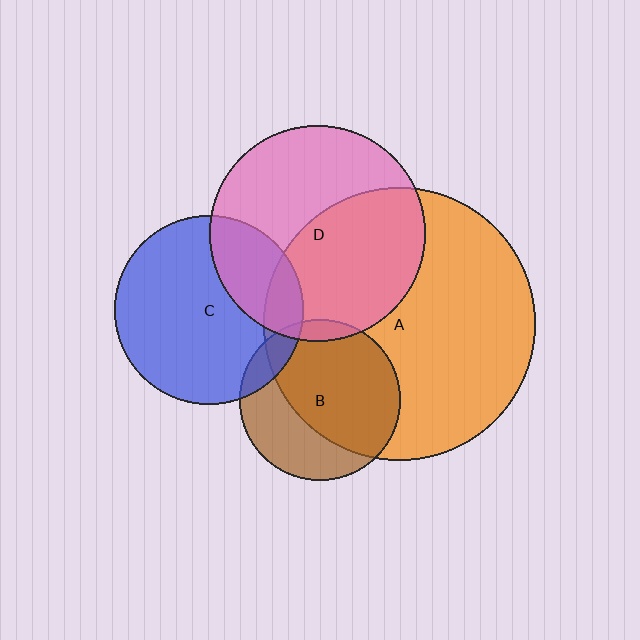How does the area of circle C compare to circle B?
Approximately 1.4 times.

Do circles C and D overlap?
Yes.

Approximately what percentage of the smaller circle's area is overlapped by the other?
Approximately 25%.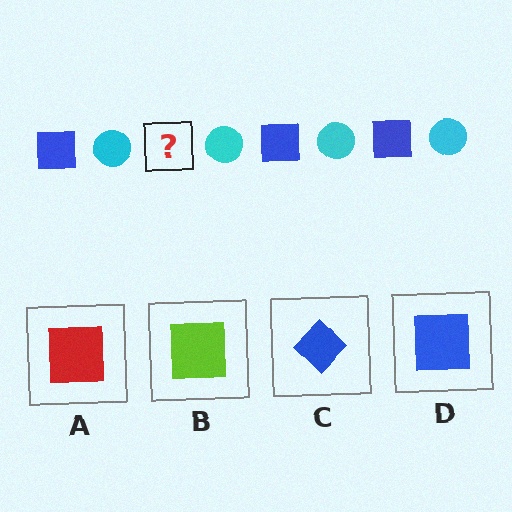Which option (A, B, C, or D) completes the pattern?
D.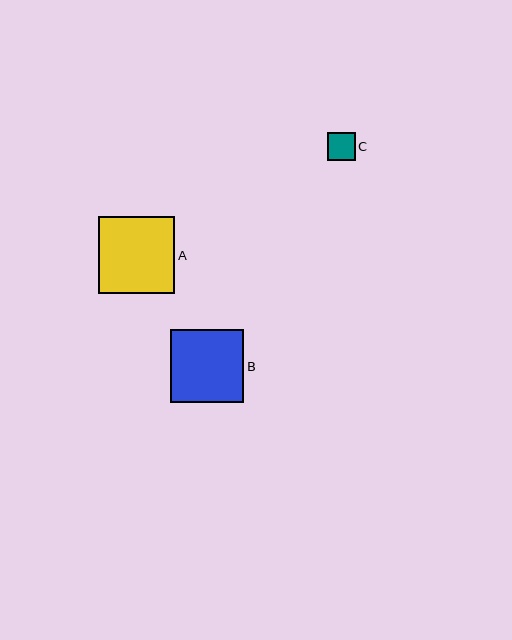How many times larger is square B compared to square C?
Square B is approximately 2.6 times the size of square C.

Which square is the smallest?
Square C is the smallest with a size of approximately 28 pixels.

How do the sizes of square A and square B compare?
Square A and square B are approximately the same size.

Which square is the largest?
Square A is the largest with a size of approximately 76 pixels.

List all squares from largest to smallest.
From largest to smallest: A, B, C.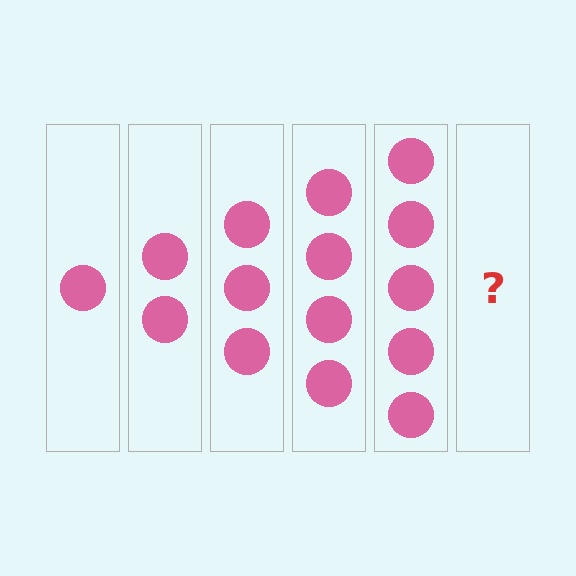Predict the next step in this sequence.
The next step is 6 circles.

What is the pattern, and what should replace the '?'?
The pattern is that each step adds one more circle. The '?' should be 6 circles.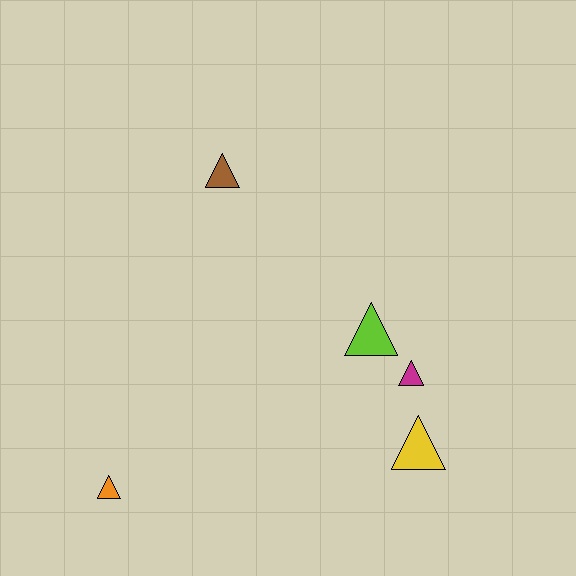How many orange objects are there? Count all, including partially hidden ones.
There is 1 orange object.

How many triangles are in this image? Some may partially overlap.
There are 5 triangles.